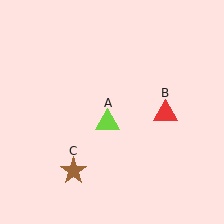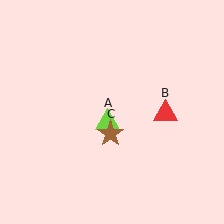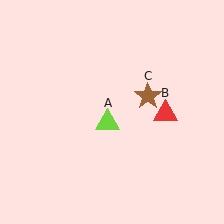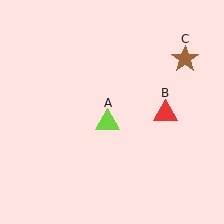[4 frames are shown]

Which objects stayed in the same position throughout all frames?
Lime triangle (object A) and red triangle (object B) remained stationary.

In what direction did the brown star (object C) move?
The brown star (object C) moved up and to the right.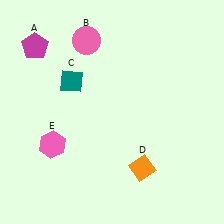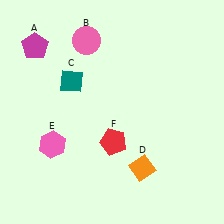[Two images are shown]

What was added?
A red pentagon (F) was added in Image 2.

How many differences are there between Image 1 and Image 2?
There is 1 difference between the two images.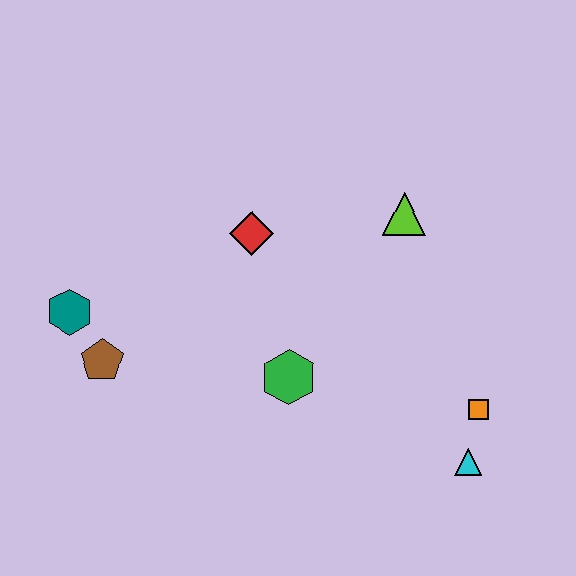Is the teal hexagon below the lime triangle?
Yes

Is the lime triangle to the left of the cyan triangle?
Yes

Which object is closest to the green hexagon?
The red diamond is closest to the green hexagon.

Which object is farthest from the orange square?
The teal hexagon is farthest from the orange square.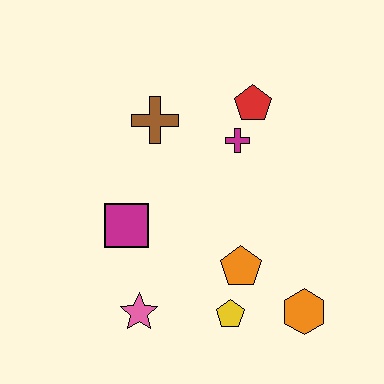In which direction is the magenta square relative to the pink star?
The magenta square is above the pink star.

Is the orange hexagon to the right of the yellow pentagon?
Yes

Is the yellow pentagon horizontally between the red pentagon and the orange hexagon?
No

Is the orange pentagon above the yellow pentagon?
Yes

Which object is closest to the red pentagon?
The magenta cross is closest to the red pentagon.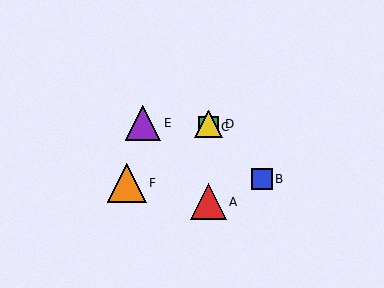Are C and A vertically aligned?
Yes, both are at x≈208.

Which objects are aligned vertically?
Objects A, C, D are aligned vertically.